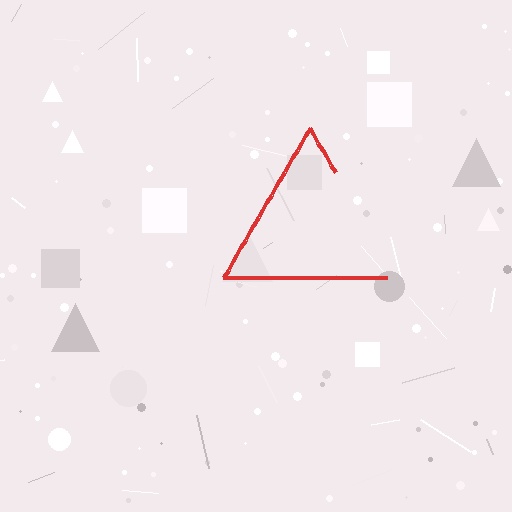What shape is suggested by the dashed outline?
The dashed outline suggests a triangle.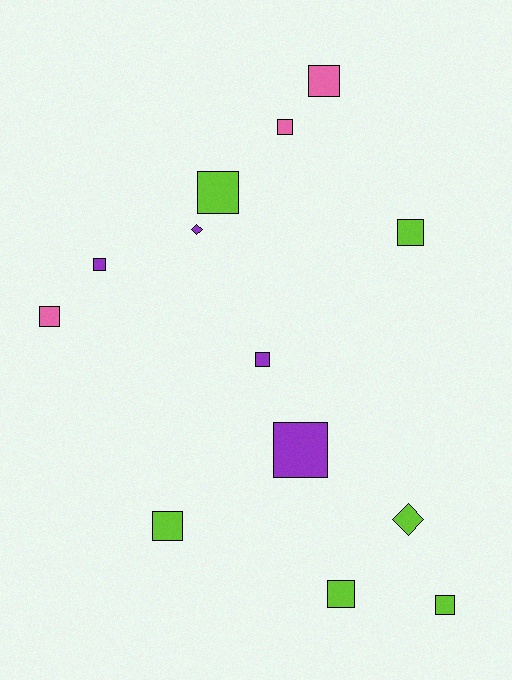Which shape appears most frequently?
Square, with 11 objects.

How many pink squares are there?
There are 3 pink squares.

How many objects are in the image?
There are 13 objects.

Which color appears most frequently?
Lime, with 6 objects.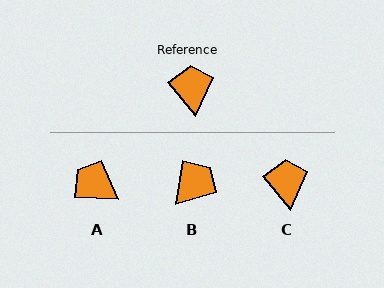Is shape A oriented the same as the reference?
No, it is off by about 49 degrees.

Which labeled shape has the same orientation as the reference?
C.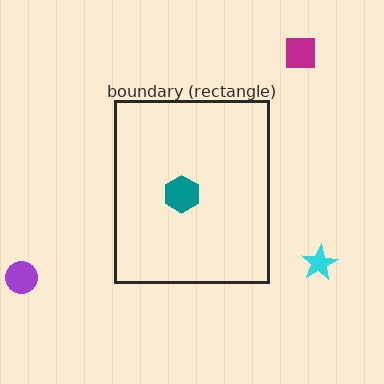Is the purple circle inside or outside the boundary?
Outside.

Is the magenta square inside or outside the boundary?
Outside.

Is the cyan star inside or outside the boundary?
Outside.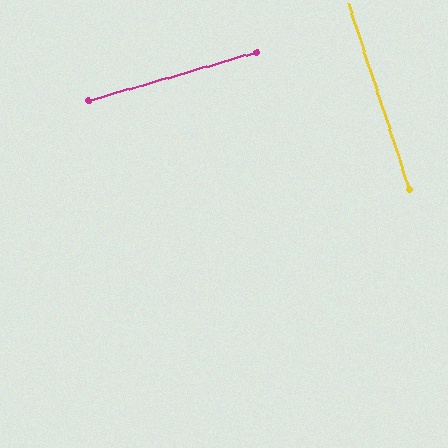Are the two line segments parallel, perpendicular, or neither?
Perpendicular — they meet at approximately 88°.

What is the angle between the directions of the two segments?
Approximately 88 degrees.